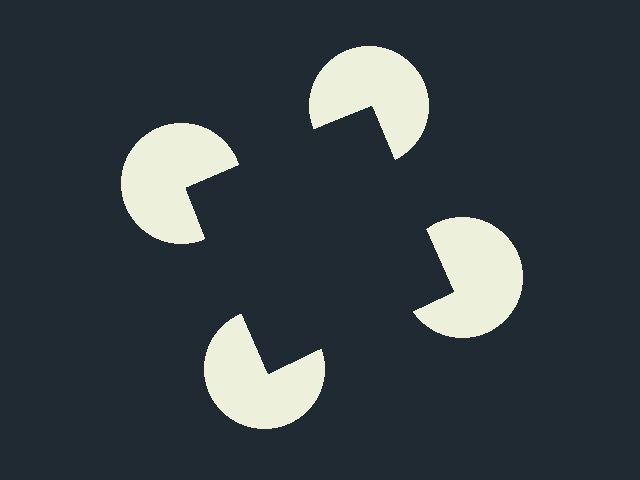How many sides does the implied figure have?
4 sides.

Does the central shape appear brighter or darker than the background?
It typically appears slightly darker than the background, even though no actual brightness change is drawn.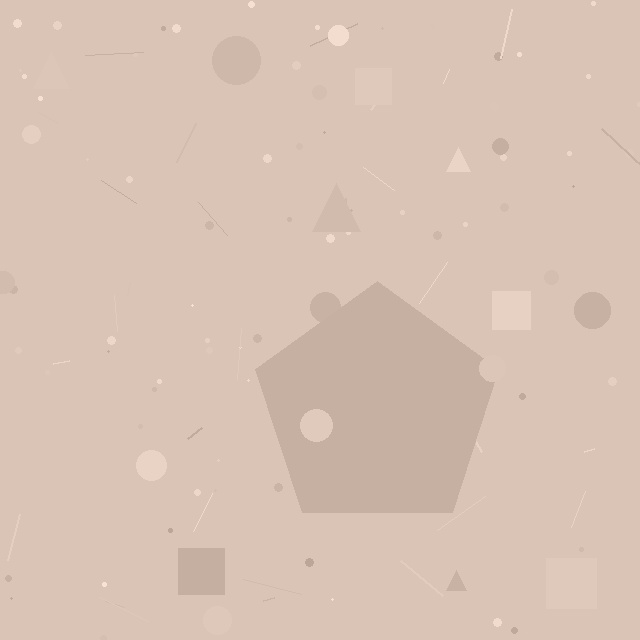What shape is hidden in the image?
A pentagon is hidden in the image.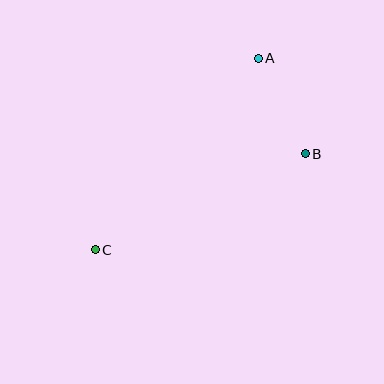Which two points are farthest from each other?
Points A and C are farthest from each other.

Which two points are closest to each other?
Points A and B are closest to each other.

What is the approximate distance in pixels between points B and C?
The distance between B and C is approximately 231 pixels.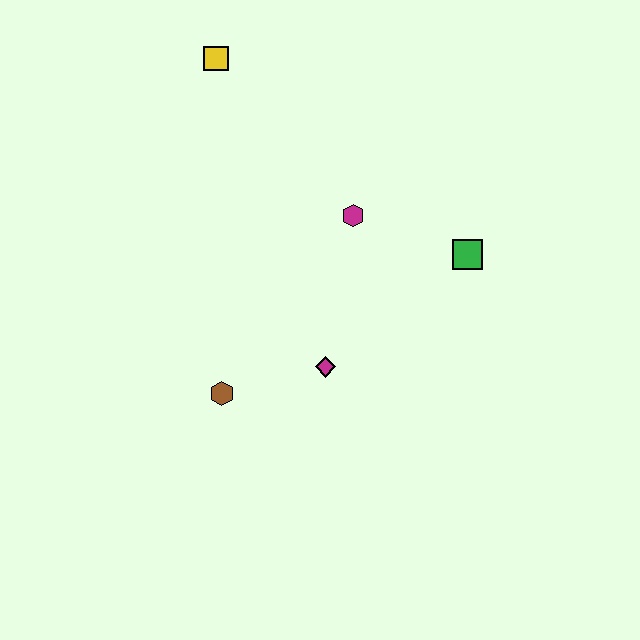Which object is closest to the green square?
The magenta hexagon is closest to the green square.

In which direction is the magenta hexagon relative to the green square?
The magenta hexagon is to the left of the green square.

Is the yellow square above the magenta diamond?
Yes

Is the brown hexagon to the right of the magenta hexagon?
No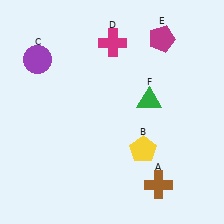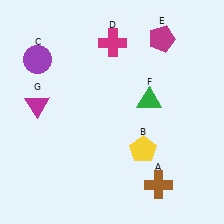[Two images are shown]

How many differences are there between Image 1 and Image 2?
There is 1 difference between the two images.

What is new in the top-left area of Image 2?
A magenta triangle (G) was added in the top-left area of Image 2.